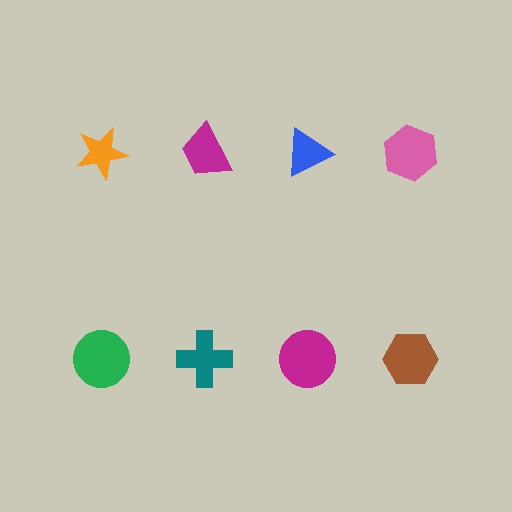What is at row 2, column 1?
A green circle.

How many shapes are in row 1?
4 shapes.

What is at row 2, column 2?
A teal cross.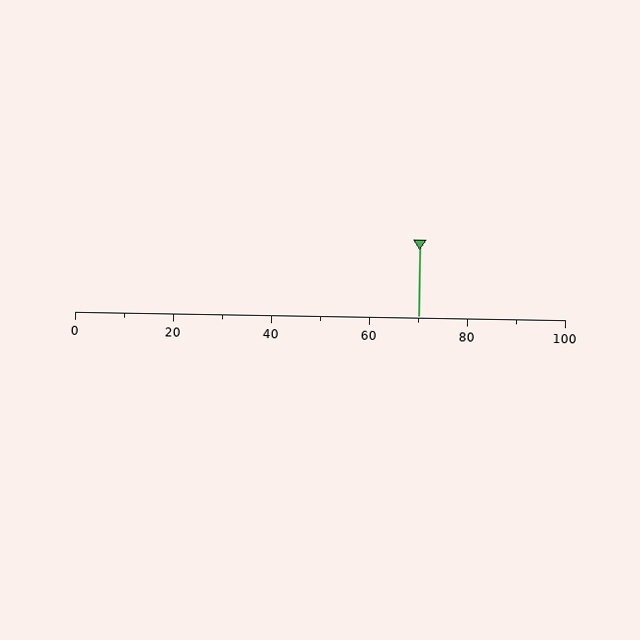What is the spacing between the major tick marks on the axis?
The major ticks are spaced 20 apart.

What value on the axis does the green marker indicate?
The marker indicates approximately 70.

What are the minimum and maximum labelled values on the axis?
The axis runs from 0 to 100.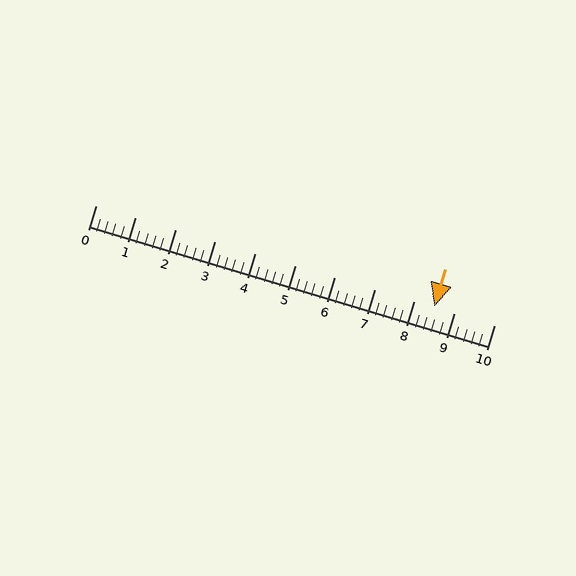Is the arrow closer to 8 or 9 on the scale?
The arrow is closer to 9.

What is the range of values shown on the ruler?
The ruler shows values from 0 to 10.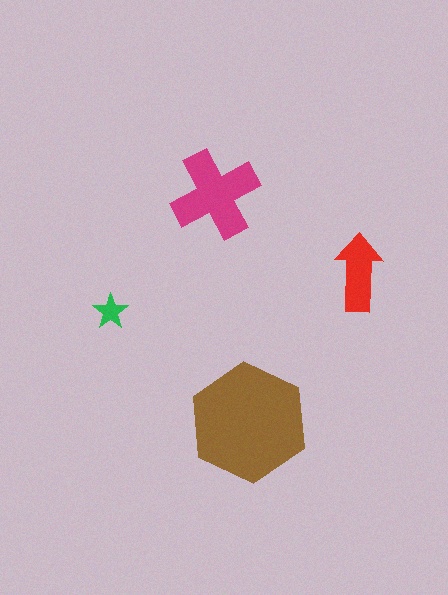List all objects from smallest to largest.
The green star, the red arrow, the magenta cross, the brown hexagon.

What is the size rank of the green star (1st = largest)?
4th.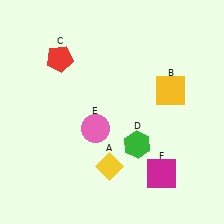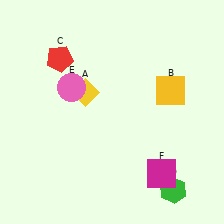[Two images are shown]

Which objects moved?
The objects that moved are: the yellow diamond (A), the green hexagon (D), the pink circle (E).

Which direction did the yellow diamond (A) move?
The yellow diamond (A) moved up.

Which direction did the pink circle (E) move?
The pink circle (E) moved up.